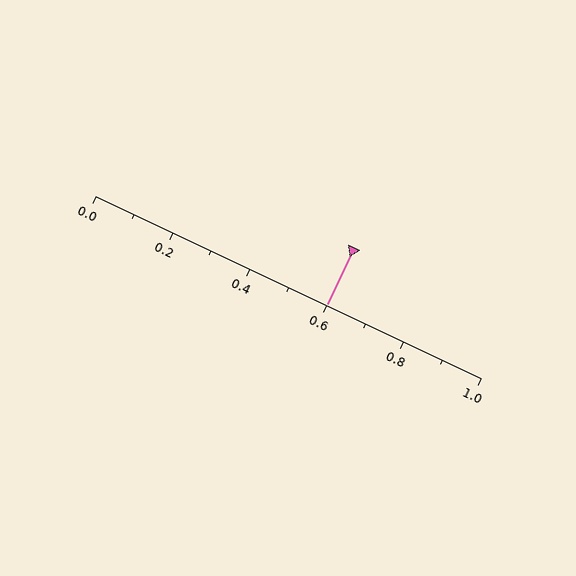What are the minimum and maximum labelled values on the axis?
The axis runs from 0.0 to 1.0.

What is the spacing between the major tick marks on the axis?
The major ticks are spaced 0.2 apart.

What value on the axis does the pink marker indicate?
The marker indicates approximately 0.6.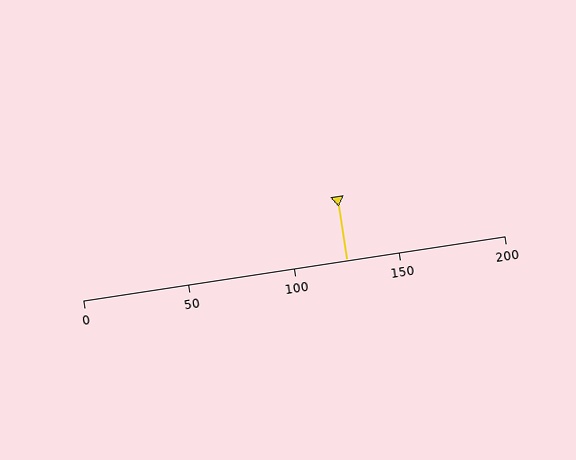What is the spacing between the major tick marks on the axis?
The major ticks are spaced 50 apart.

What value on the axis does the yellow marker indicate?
The marker indicates approximately 125.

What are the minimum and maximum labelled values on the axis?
The axis runs from 0 to 200.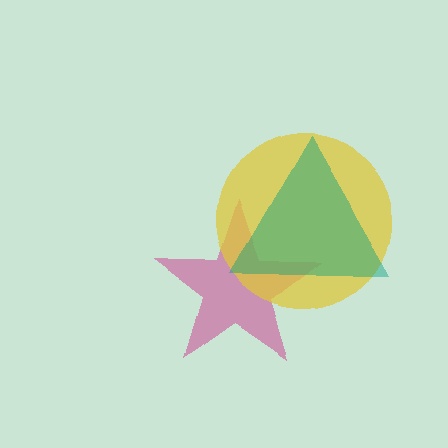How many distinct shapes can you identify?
There are 3 distinct shapes: a magenta star, a yellow circle, a teal triangle.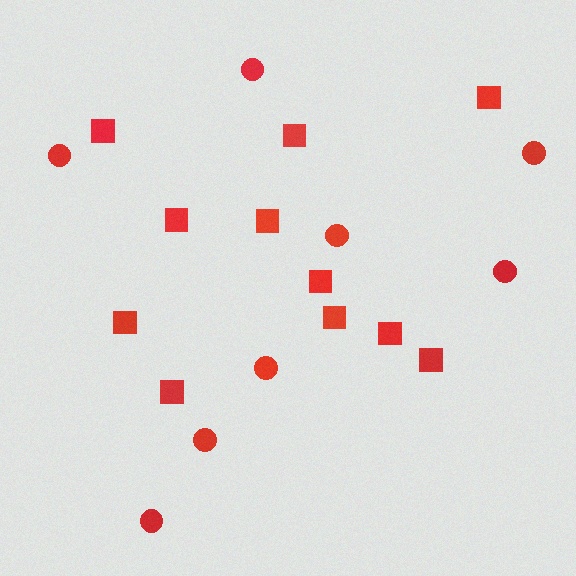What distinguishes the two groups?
There are 2 groups: one group of squares (11) and one group of circles (8).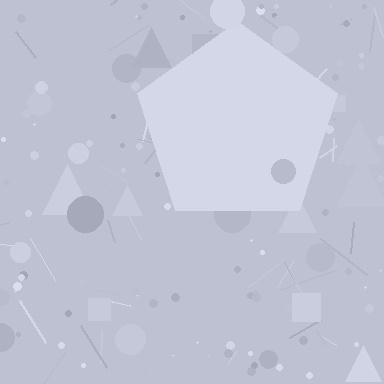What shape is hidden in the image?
A pentagon is hidden in the image.